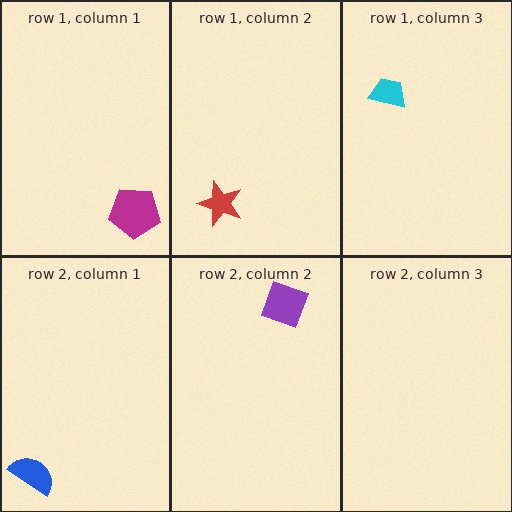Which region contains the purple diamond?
The row 2, column 2 region.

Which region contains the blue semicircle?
The row 2, column 1 region.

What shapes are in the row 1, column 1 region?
The magenta pentagon.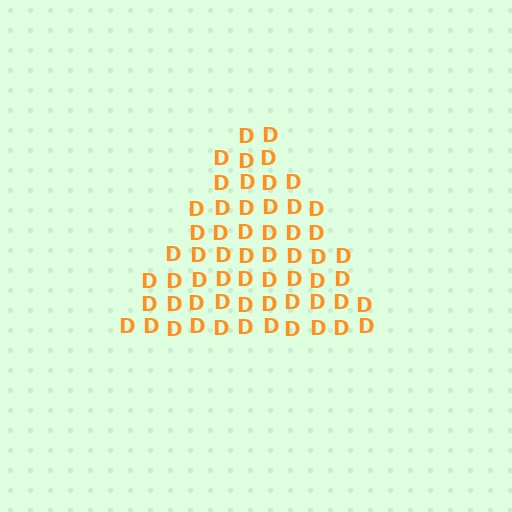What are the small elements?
The small elements are letter D's.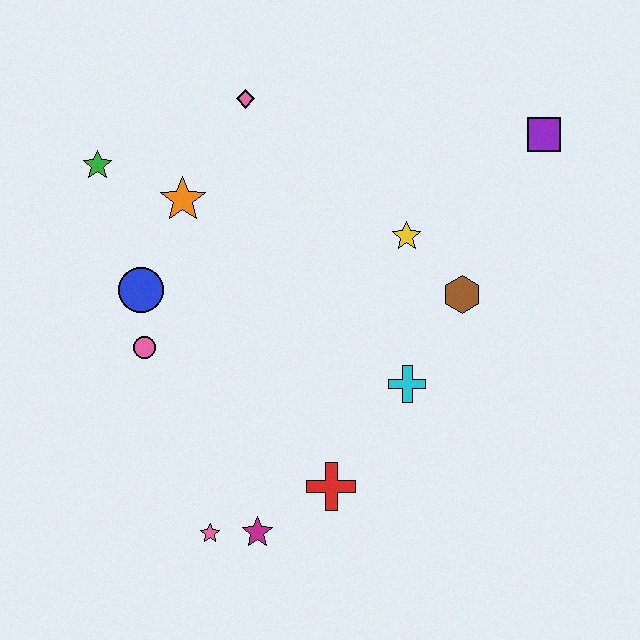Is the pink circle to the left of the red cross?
Yes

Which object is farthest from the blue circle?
The purple square is farthest from the blue circle.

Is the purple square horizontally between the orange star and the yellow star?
No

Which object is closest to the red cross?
The magenta star is closest to the red cross.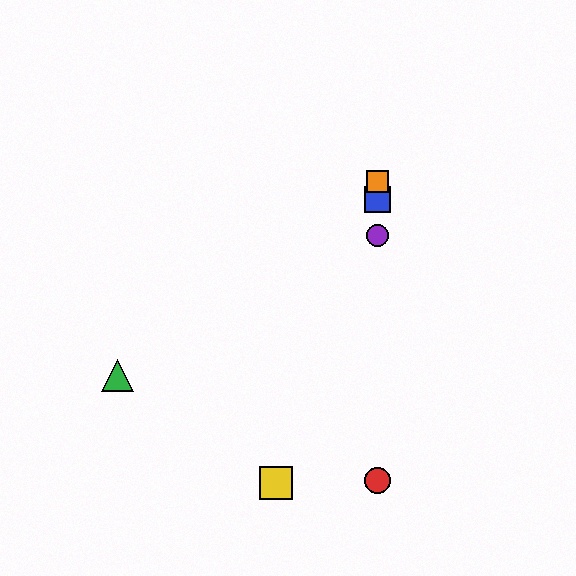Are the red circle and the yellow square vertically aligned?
No, the red circle is at x≈378 and the yellow square is at x≈276.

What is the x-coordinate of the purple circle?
The purple circle is at x≈378.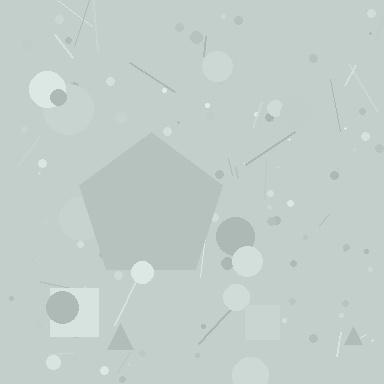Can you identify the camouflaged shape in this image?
The camouflaged shape is a pentagon.